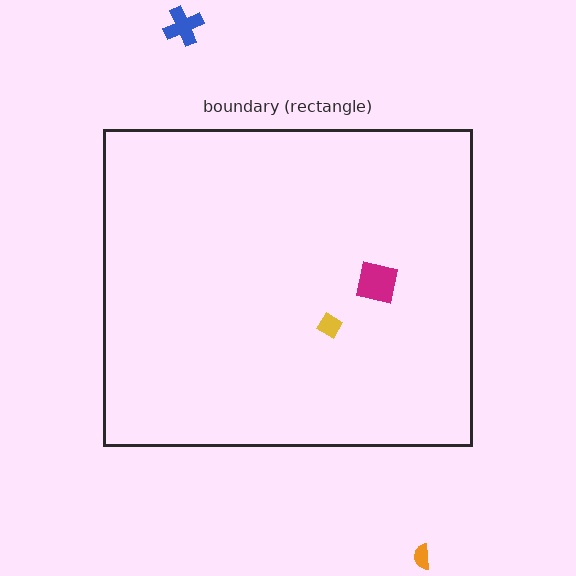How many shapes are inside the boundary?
2 inside, 2 outside.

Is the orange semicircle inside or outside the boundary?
Outside.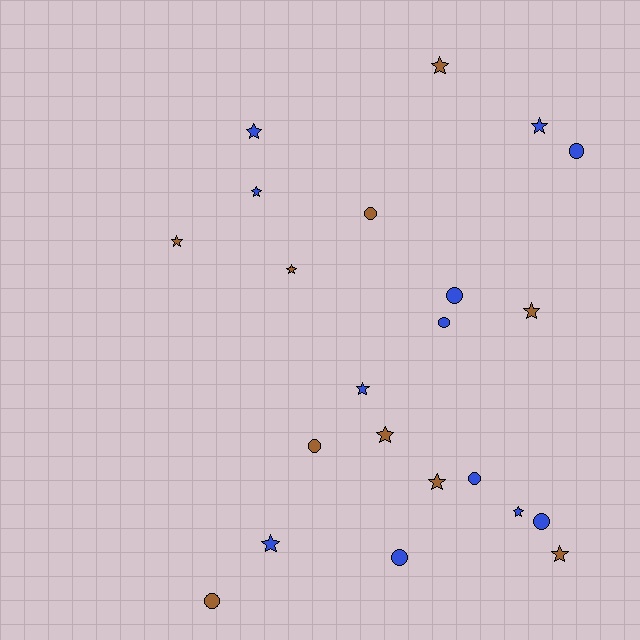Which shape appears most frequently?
Star, with 13 objects.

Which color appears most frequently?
Blue, with 12 objects.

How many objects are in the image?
There are 22 objects.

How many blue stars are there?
There are 6 blue stars.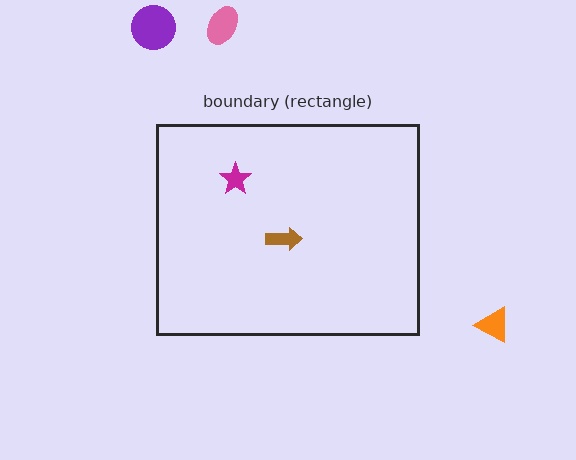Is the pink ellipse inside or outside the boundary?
Outside.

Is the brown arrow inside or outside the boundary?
Inside.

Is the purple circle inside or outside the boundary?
Outside.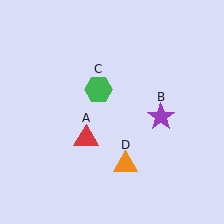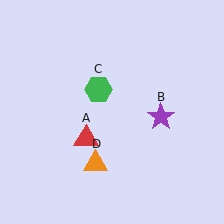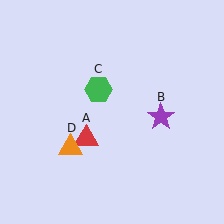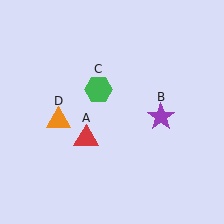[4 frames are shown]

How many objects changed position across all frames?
1 object changed position: orange triangle (object D).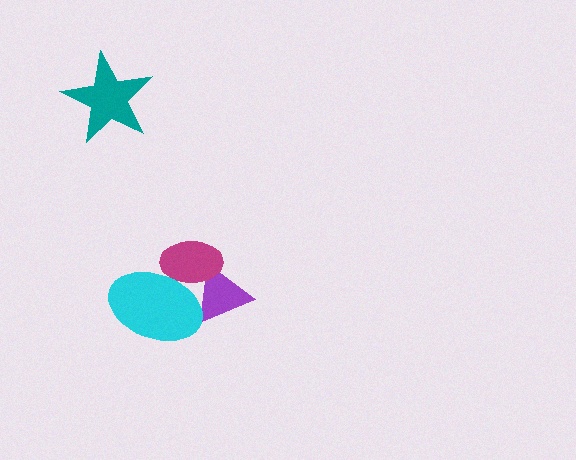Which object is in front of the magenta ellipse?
The cyan ellipse is in front of the magenta ellipse.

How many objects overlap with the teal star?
0 objects overlap with the teal star.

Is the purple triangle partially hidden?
Yes, it is partially covered by another shape.